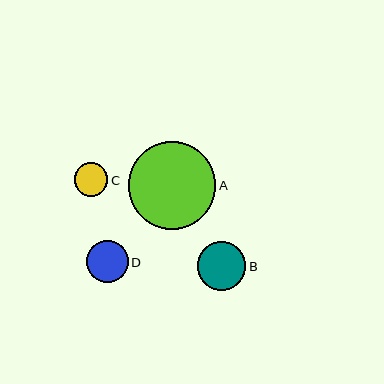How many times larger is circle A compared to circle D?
Circle A is approximately 2.1 times the size of circle D.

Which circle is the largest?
Circle A is the largest with a size of approximately 87 pixels.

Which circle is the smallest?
Circle C is the smallest with a size of approximately 33 pixels.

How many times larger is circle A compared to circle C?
Circle A is approximately 2.6 times the size of circle C.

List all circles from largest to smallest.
From largest to smallest: A, B, D, C.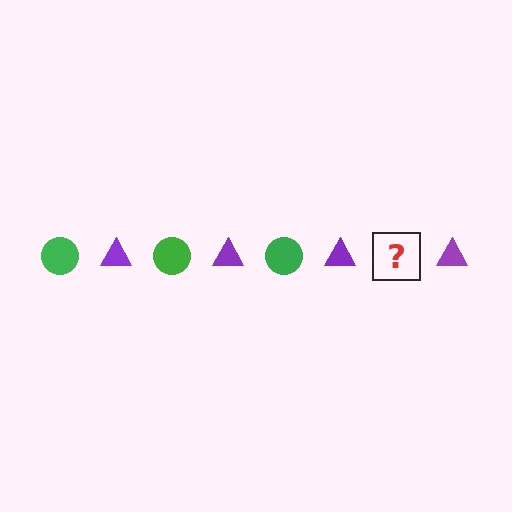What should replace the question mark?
The question mark should be replaced with a green circle.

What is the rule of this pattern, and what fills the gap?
The rule is that the pattern alternates between green circle and purple triangle. The gap should be filled with a green circle.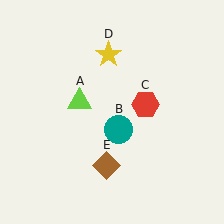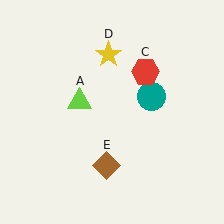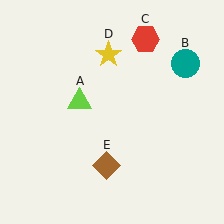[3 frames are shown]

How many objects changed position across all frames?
2 objects changed position: teal circle (object B), red hexagon (object C).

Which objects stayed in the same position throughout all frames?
Lime triangle (object A) and yellow star (object D) and brown diamond (object E) remained stationary.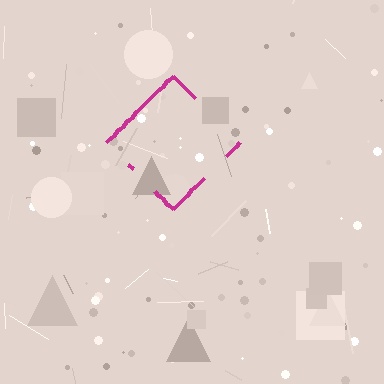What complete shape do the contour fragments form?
The contour fragments form a diamond.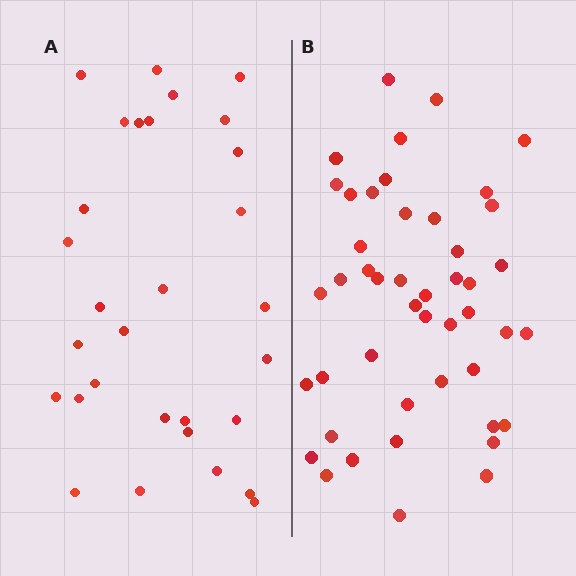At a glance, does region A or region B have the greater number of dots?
Region B (the right region) has more dots.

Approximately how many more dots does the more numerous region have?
Region B has approximately 15 more dots than region A.